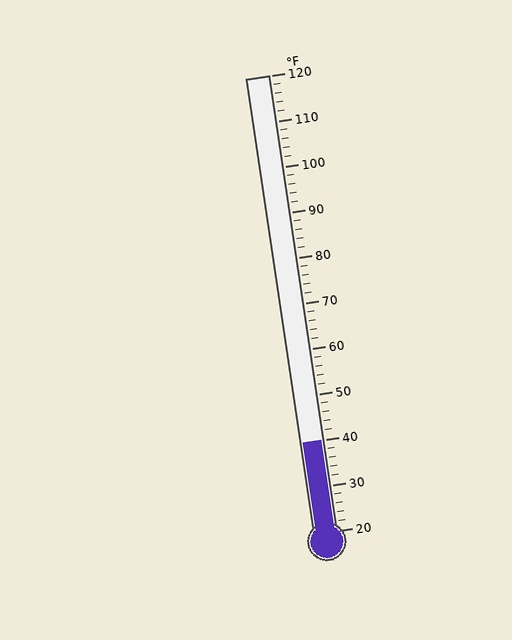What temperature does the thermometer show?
The thermometer shows approximately 40°F.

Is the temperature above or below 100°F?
The temperature is below 100°F.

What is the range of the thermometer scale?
The thermometer scale ranges from 20°F to 120°F.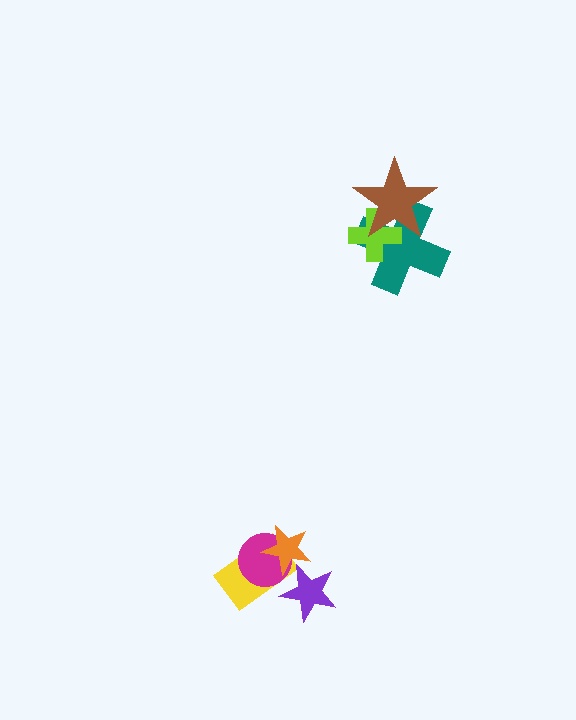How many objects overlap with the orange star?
3 objects overlap with the orange star.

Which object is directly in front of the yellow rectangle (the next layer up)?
The purple star is directly in front of the yellow rectangle.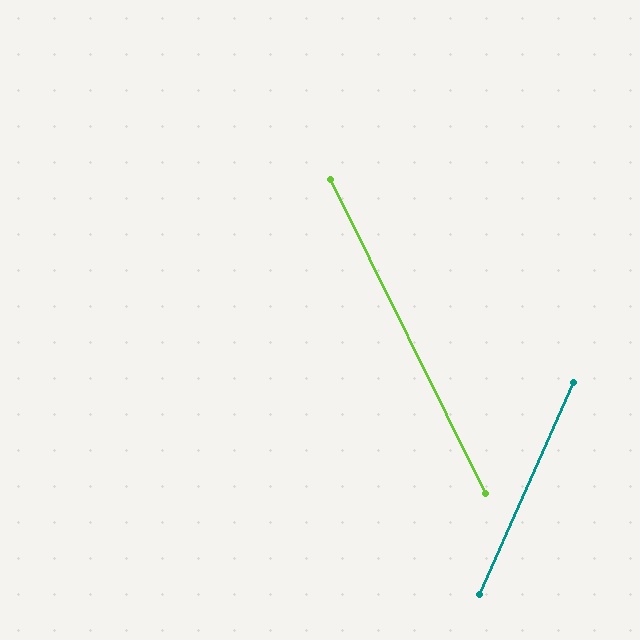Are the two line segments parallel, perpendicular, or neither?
Neither parallel nor perpendicular — they differ by about 50°.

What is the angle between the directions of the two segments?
Approximately 50 degrees.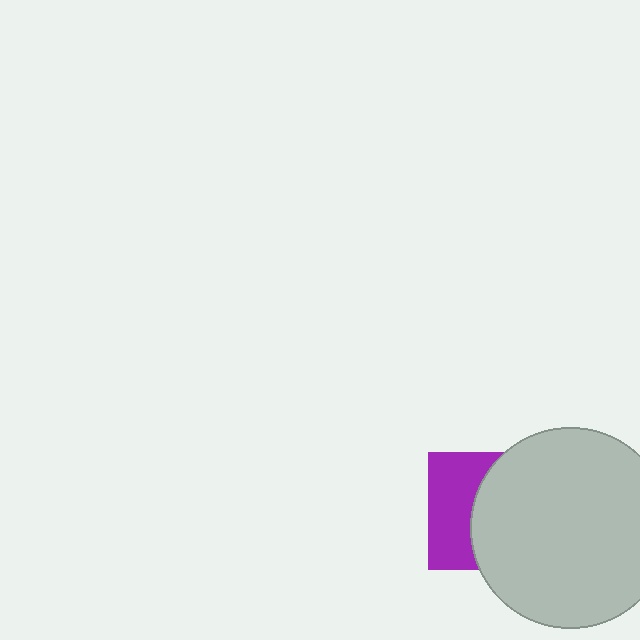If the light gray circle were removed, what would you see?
You would see the complete purple square.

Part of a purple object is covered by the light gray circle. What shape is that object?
It is a square.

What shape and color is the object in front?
The object in front is a light gray circle.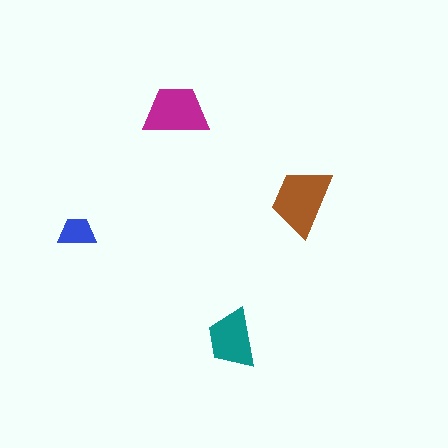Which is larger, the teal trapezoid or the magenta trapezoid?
The magenta one.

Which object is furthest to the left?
The blue trapezoid is leftmost.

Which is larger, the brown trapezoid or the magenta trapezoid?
The brown one.